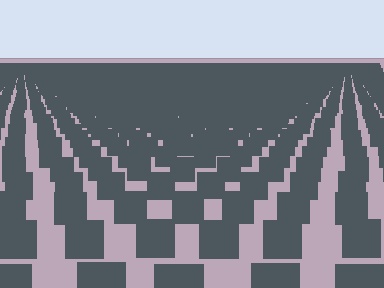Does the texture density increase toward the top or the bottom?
Density increases toward the top.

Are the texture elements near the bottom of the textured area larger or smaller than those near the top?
Larger. Near the bottom, elements are closer to the viewer and appear at a bigger on-screen size.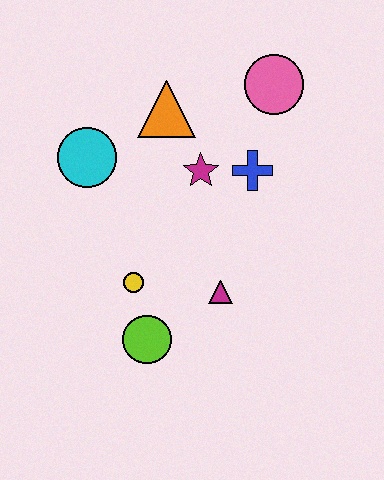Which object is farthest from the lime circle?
The pink circle is farthest from the lime circle.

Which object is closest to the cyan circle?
The orange triangle is closest to the cyan circle.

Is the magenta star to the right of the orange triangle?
Yes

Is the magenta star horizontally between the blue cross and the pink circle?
No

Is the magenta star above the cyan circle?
No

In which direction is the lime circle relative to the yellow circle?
The lime circle is below the yellow circle.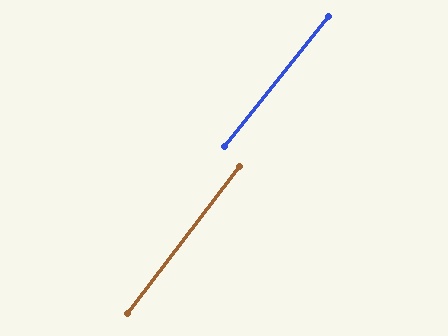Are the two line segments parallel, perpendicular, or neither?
Parallel — their directions differ by only 1.4°.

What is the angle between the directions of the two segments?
Approximately 1 degree.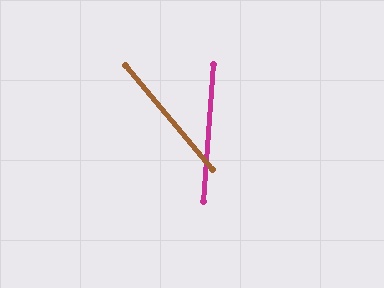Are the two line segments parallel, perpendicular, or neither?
Neither parallel nor perpendicular — they differ by about 44°.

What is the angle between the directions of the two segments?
Approximately 44 degrees.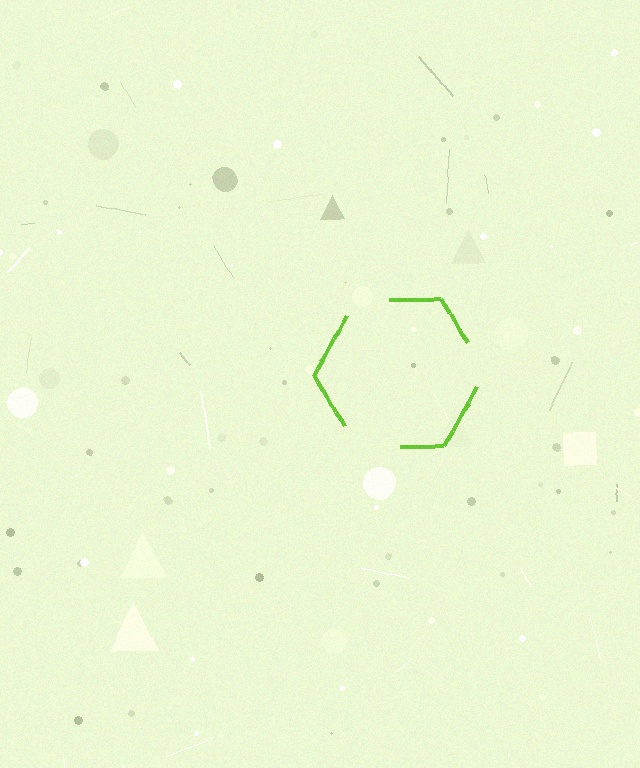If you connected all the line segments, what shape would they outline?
They would outline a hexagon.